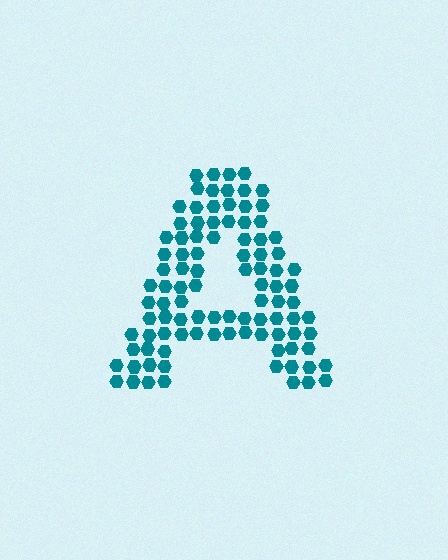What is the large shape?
The large shape is the letter A.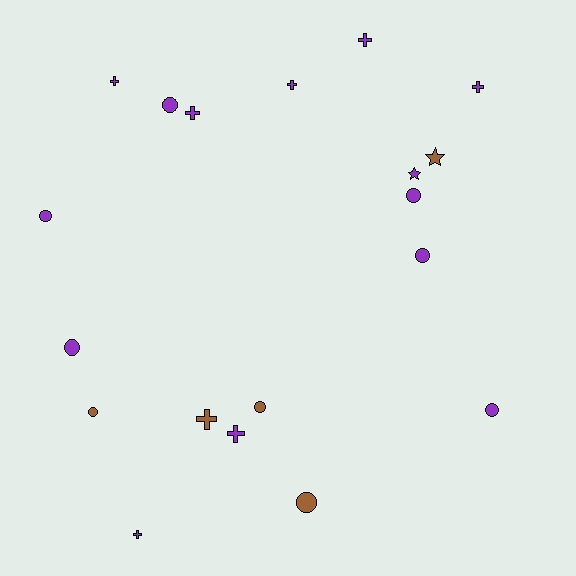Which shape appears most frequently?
Circle, with 9 objects.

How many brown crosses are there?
There is 1 brown cross.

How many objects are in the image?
There are 19 objects.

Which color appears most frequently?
Purple, with 14 objects.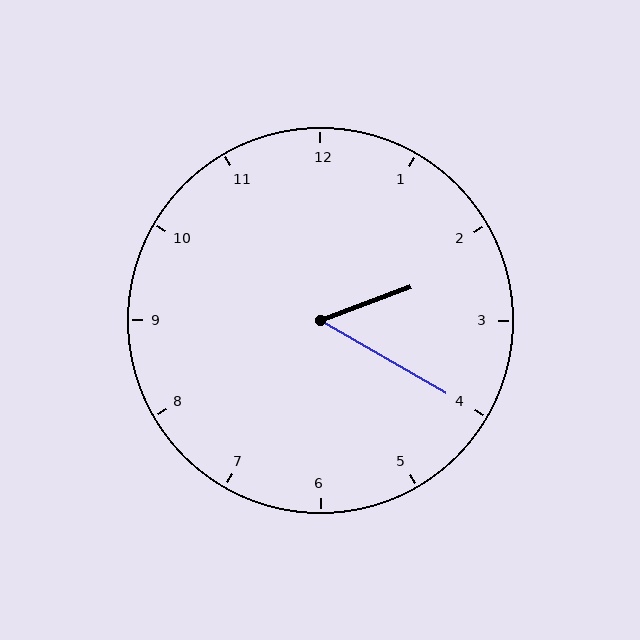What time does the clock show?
2:20.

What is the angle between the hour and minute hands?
Approximately 50 degrees.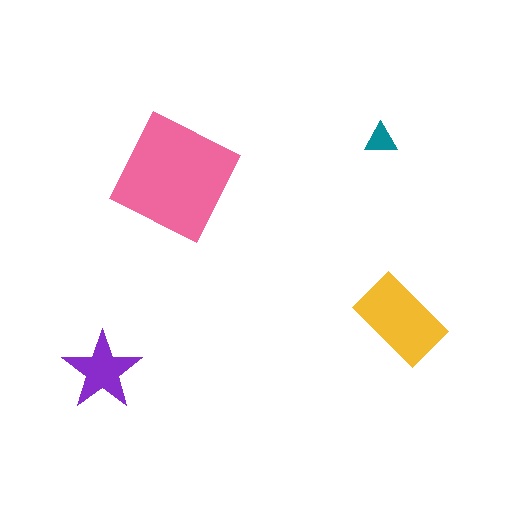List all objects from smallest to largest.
The teal triangle, the purple star, the yellow rectangle, the pink square.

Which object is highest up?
The teal triangle is topmost.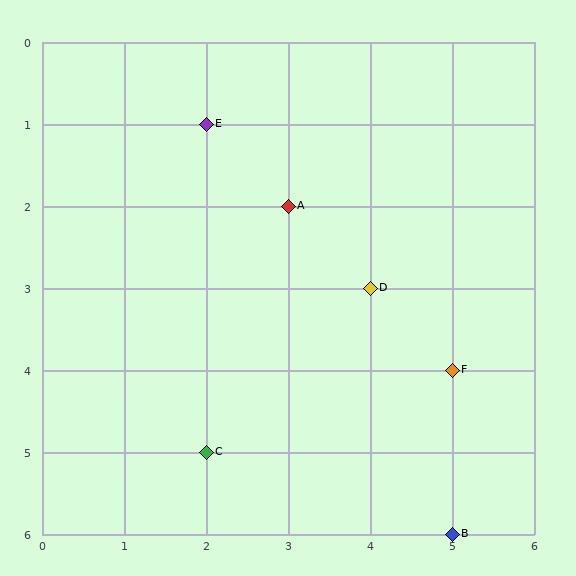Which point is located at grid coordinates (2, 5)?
Point C is at (2, 5).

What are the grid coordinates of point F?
Point F is at grid coordinates (5, 4).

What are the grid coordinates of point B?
Point B is at grid coordinates (5, 6).